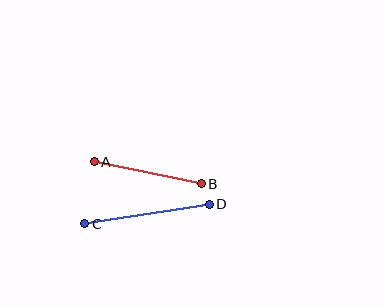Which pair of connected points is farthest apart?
Points C and D are farthest apart.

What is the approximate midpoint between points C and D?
The midpoint is at approximately (147, 214) pixels.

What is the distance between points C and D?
The distance is approximately 126 pixels.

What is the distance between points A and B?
The distance is approximately 109 pixels.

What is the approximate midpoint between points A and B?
The midpoint is at approximately (148, 173) pixels.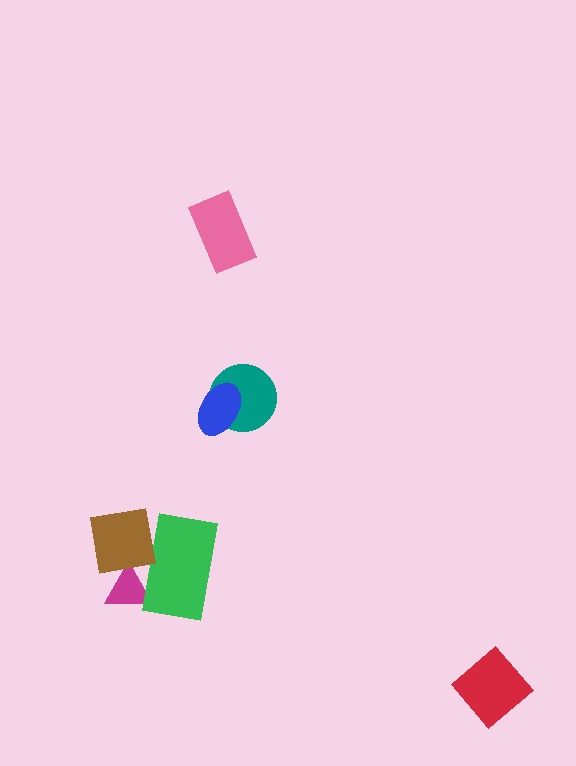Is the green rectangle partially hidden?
Yes, it is partially covered by another shape.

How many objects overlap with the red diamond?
0 objects overlap with the red diamond.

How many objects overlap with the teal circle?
1 object overlaps with the teal circle.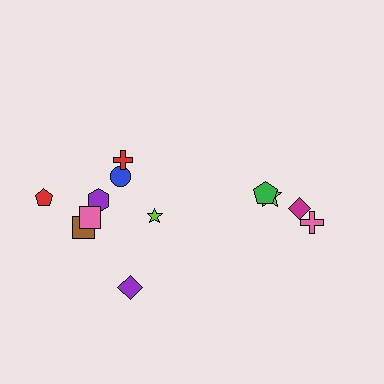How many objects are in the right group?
There are 4 objects.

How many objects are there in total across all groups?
There are 12 objects.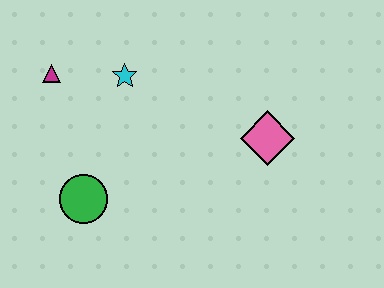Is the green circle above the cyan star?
No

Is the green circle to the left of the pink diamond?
Yes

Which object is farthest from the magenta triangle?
The pink diamond is farthest from the magenta triangle.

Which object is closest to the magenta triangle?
The cyan star is closest to the magenta triangle.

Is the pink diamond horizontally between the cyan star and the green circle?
No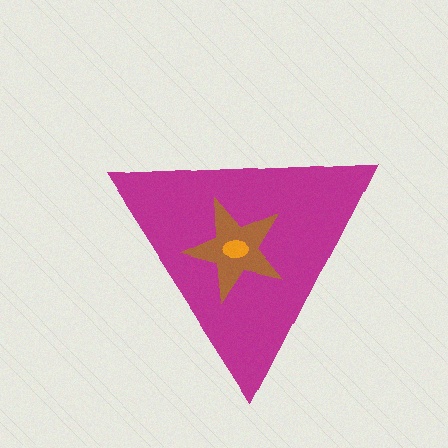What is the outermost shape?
The magenta triangle.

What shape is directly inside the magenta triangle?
The brown star.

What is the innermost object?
The orange ellipse.